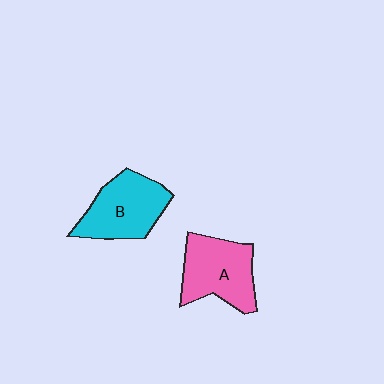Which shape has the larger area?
Shape A (pink).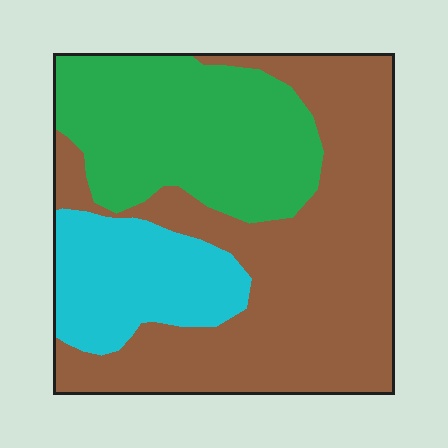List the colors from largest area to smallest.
From largest to smallest: brown, green, cyan.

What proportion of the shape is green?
Green covers about 30% of the shape.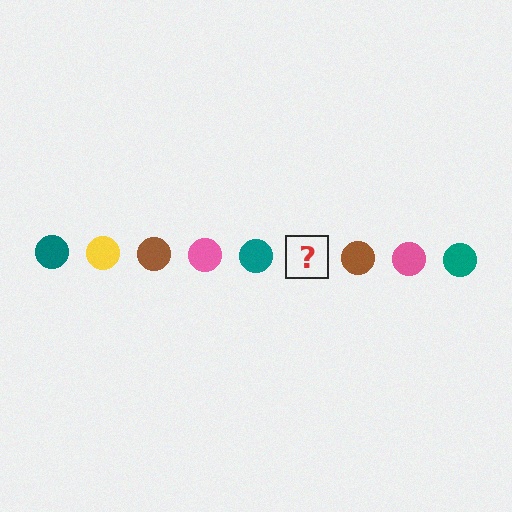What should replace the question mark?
The question mark should be replaced with a yellow circle.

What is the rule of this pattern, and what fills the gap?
The rule is that the pattern cycles through teal, yellow, brown, pink circles. The gap should be filled with a yellow circle.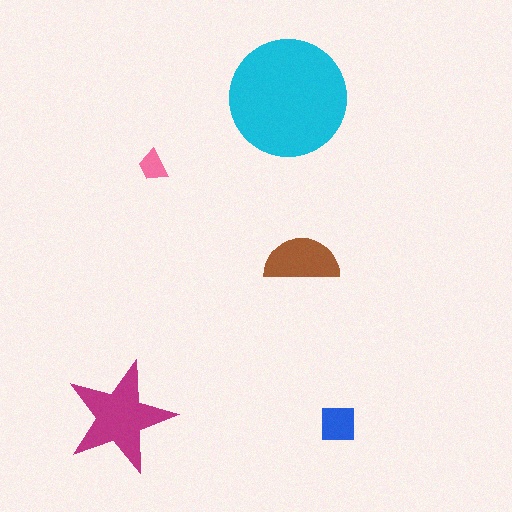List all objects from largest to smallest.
The cyan circle, the magenta star, the brown semicircle, the blue square, the pink trapezoid.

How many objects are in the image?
There are 5 objects in the image.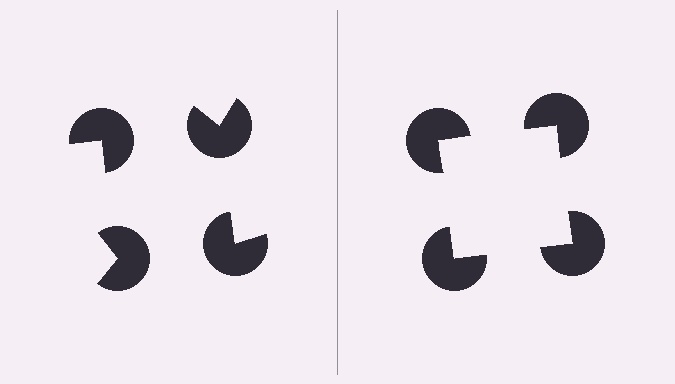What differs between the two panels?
The pac-man discs are positioned identically on both sides; only the wedge orientations differ. On the right they align to a square; on the left they are misaligned.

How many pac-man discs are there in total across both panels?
8 — 4 on each side.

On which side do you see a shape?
An illusory square appears on the right side. On the left side the wedge cuts are rotated, so no coherent shape forms.